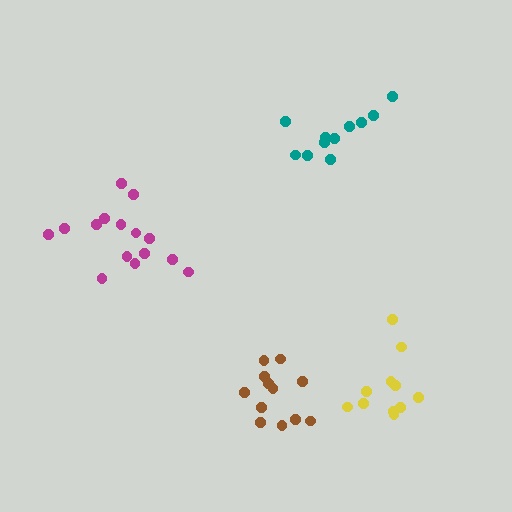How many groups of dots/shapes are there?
There are 4 groups.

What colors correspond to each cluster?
The clusters are colored: teal, magenta, brown, yellow.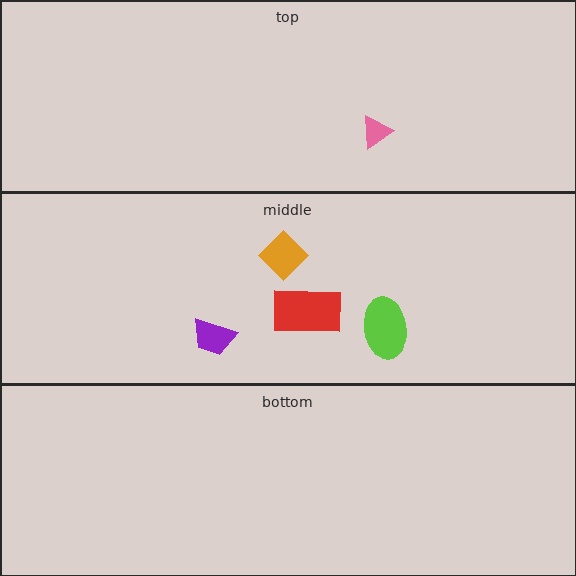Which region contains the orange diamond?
The middle region.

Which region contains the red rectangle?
The middle region.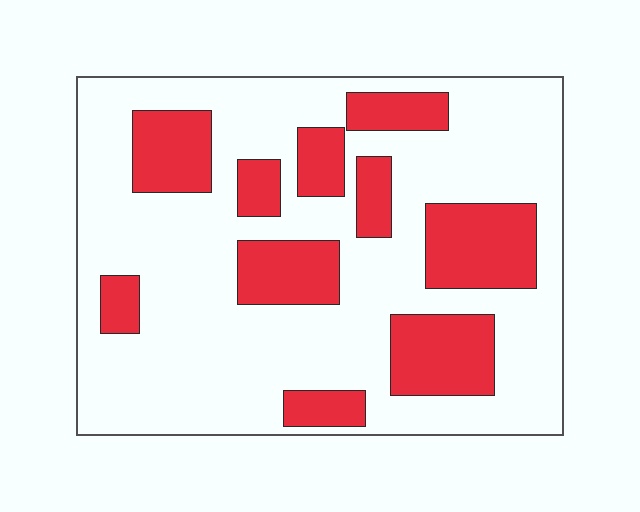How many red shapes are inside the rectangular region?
10.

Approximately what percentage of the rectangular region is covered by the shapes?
Approximately 30%.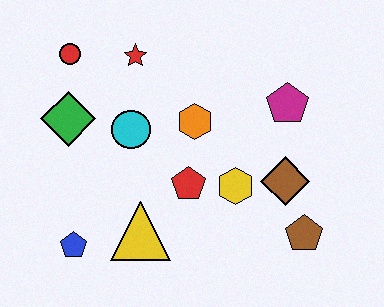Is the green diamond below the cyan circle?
No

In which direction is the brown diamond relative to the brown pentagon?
The brown diamond is above the brown pentagon.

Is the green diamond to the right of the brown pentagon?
No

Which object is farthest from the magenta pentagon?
The blue pentagon is farthest from the magenta pentagon.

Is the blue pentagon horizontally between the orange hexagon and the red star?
No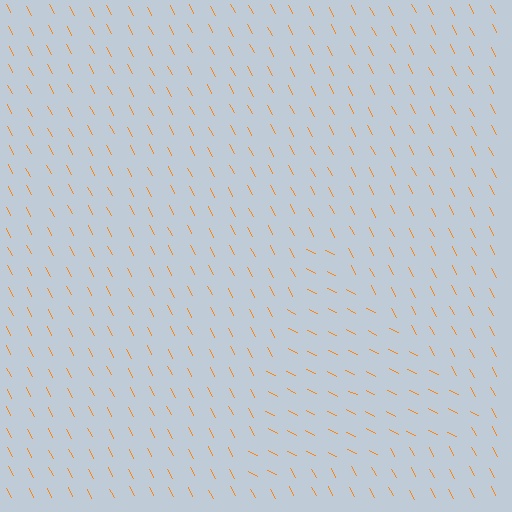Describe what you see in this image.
The image is filled with small orange line segments. A triangle region in the image has lines oriented differently from the surrounding lines, creating a visible texture boundary.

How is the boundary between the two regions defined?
The boundary is defined purely by a change in line orientation (approximately 36 degrees difference). All lines are the same color and thickness.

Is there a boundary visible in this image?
Yes, there is a texture boundary formed by a change in line orientation.